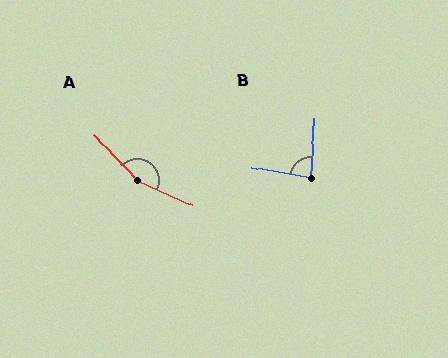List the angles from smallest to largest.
B (84°), A (158°).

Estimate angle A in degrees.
Approximately 158 degrees.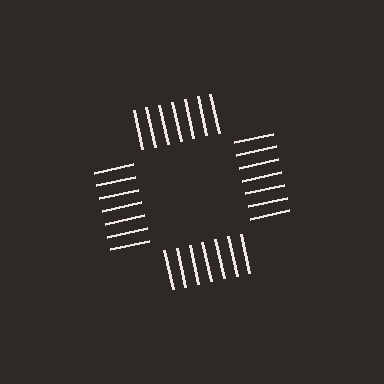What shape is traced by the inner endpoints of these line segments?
An illusory square — the line segments terminate on its edges but no continuous stroke is drawn.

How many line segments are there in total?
28 — 7 along each of the 4 edges.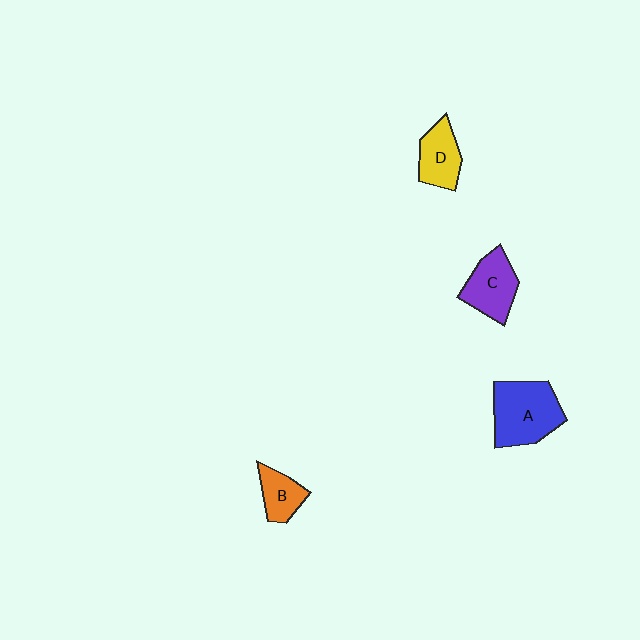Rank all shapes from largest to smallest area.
From largest to smallest: A (blue), C (purple), D (yellow), B (orange).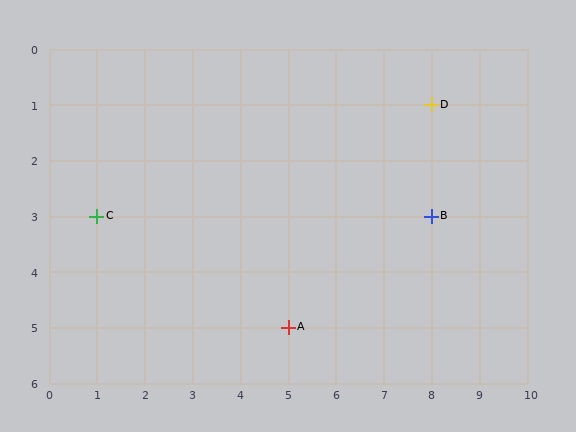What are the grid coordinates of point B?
Point B is at grid coordinates (8, 3).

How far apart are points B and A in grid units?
Points B and A are 3 columns and 2 rows apart (about 3.6 grid units diagonally).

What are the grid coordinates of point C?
Point C is at grid coordinates (1, 3).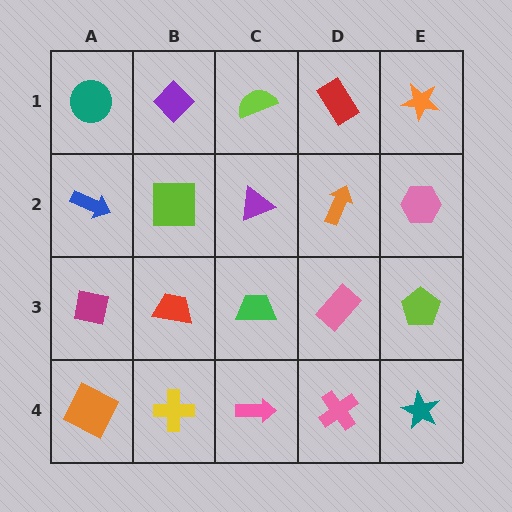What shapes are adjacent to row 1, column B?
A lime square (row 2, column B), a teal circle (row 1, column A), a lime semicircle (row 1, column C).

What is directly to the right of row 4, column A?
A yellow cross.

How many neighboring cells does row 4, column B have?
3.